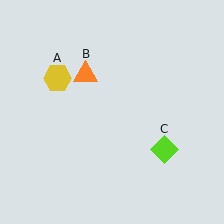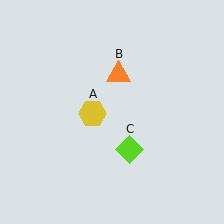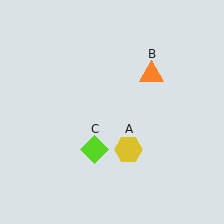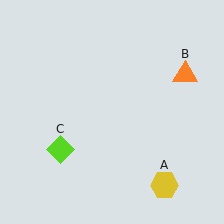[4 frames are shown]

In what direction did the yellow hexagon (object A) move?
The yellow hexagon (object A) moved down and to the right.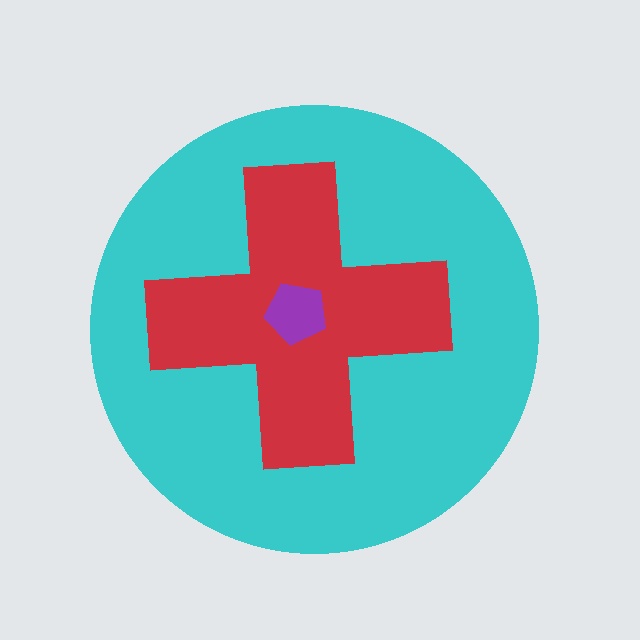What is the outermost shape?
The cyan circle.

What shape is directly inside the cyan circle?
The red cross.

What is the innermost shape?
The purple pentagon.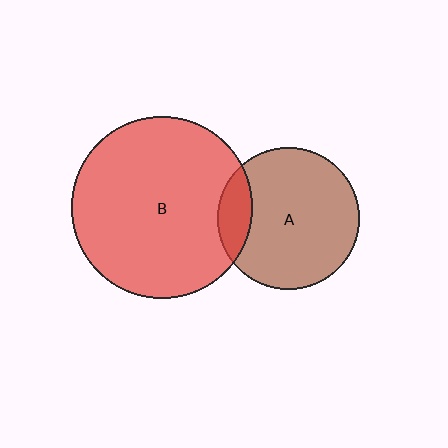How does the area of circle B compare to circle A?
Approximately 1.6 times.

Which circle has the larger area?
Circle B (red).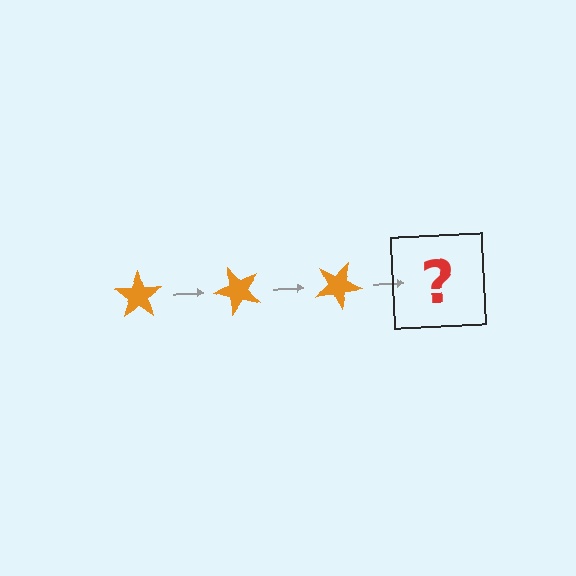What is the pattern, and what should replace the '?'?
The pattern is that the star rotates 50 degrees each step. The '?' should be an orange star rotated 150 degrees.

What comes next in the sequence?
The next element should be an orange star rotated 150 degrees.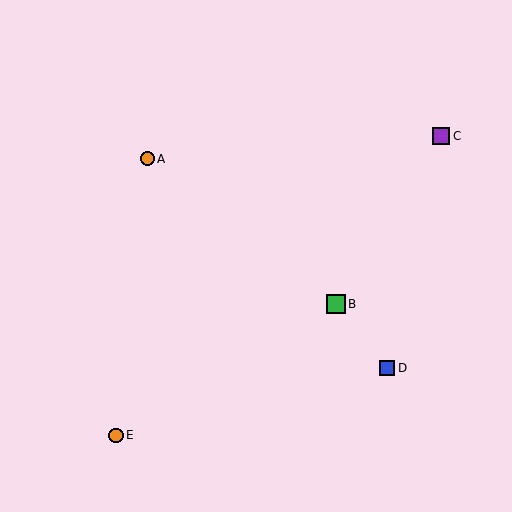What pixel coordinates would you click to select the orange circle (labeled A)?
Click at (147, 159) to select the orange circle A.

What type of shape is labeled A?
Shape A is an orange circle.